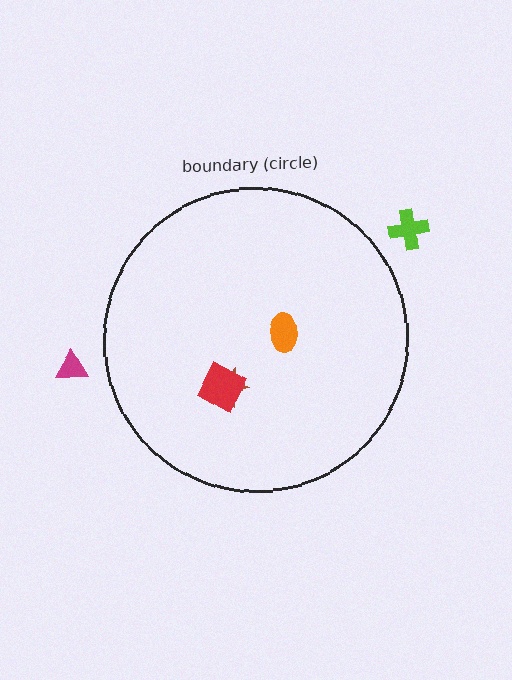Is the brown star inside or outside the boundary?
Inside.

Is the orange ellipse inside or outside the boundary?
Inside.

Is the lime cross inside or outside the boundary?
Outside.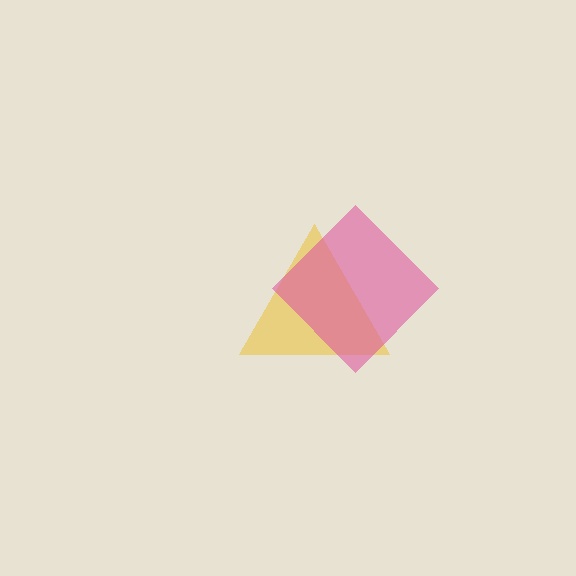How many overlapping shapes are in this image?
There are 2 overlapping shapes in the image.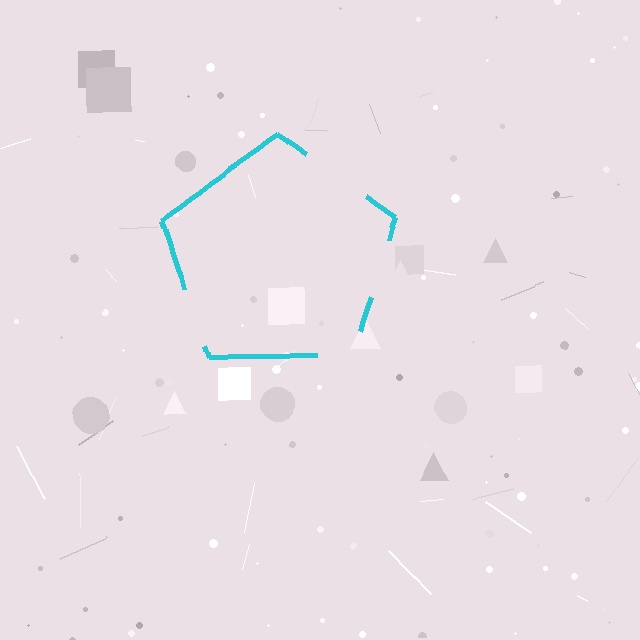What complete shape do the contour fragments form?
The contour fragments form a pentagon.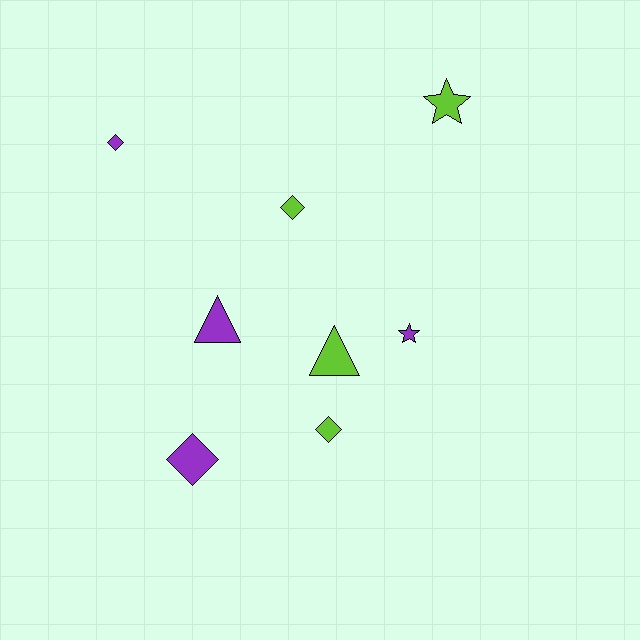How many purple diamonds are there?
There are 2 purple diamonds.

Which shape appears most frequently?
Diamond, with 4 objects.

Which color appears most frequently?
Purple, with 4 objects.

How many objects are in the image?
There are 8 objects.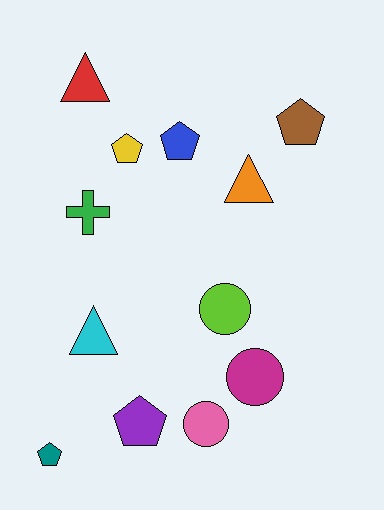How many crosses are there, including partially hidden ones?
There is 1 cross.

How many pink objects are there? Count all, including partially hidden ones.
There is 1 pink object.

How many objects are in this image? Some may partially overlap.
There are 12 objects.